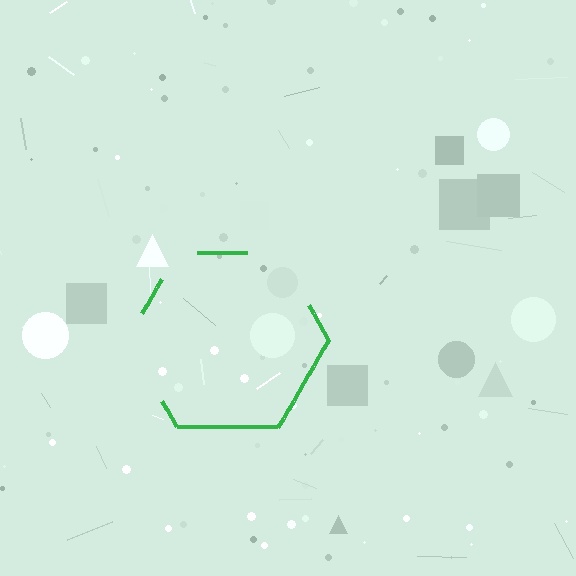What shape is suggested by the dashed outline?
The dashed outline suggests a hexagon.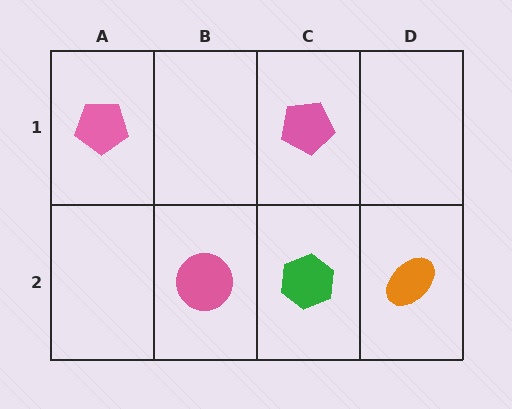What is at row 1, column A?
A pink pentagon.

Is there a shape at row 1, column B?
No, that cell is empty.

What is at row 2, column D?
An orange ellipse.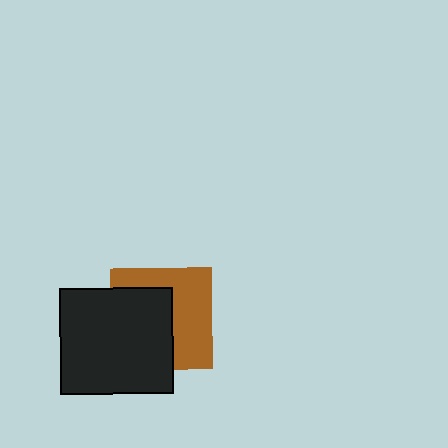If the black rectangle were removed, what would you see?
You would see the complete brown square.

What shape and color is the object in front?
The object in front is a black rectangle.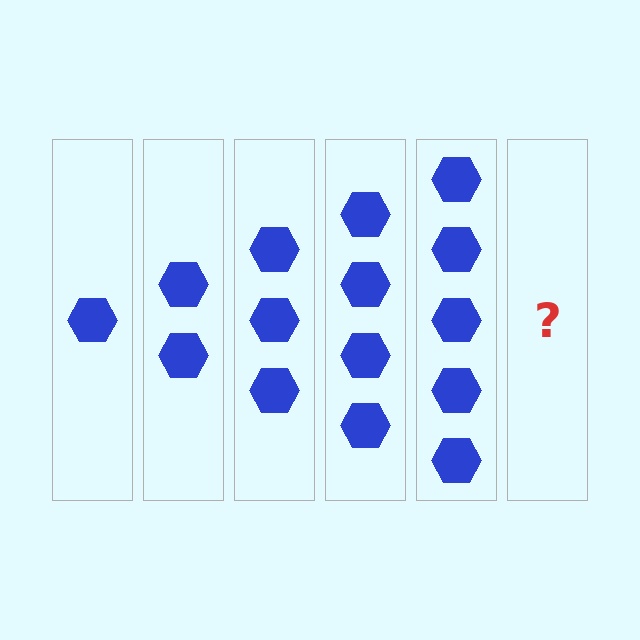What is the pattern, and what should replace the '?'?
The pattern is that each step adds one more hexagon. The '?' should be 6 hexagons.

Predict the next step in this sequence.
The next step is 6 hexagons.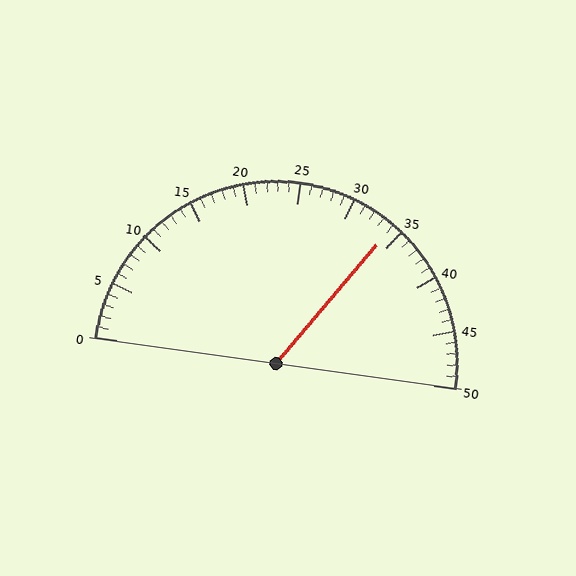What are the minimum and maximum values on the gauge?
The gauge ranges from 0 to 50.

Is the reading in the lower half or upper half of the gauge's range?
The reading is in the upper half of the range (0 to 50).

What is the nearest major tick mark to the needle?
The nearest major tick mark is 35.